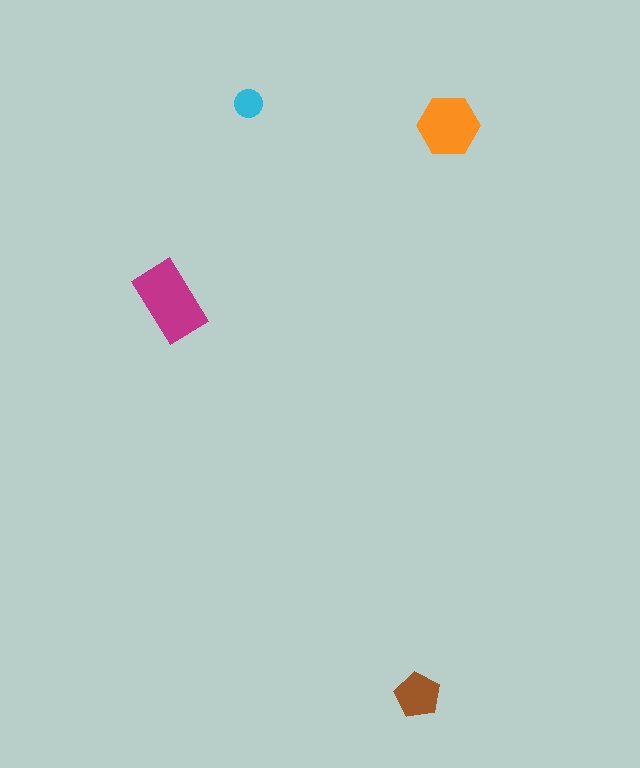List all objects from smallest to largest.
The cyan circle, the brown pentagon, the orange hexagon, the magenta rectangle.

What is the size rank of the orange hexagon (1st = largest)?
2nd.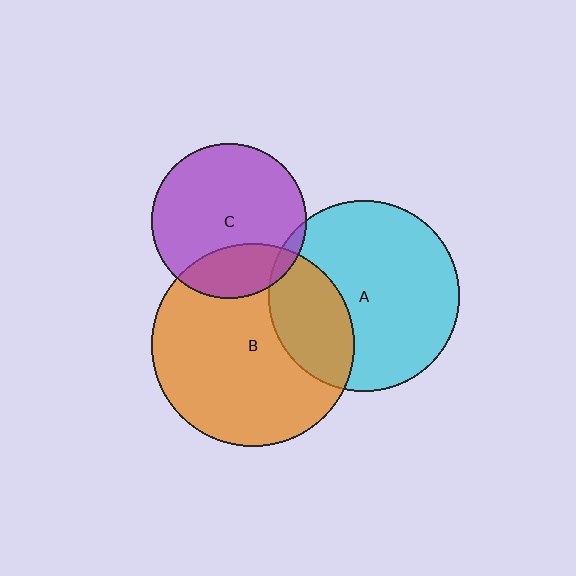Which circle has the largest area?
Circle B (orange).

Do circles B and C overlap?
Yes.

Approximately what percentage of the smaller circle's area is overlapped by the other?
Approximately 25%.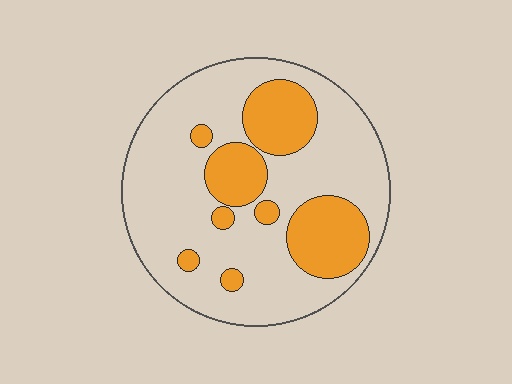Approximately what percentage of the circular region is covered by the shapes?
Approximately 25%.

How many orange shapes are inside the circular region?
8.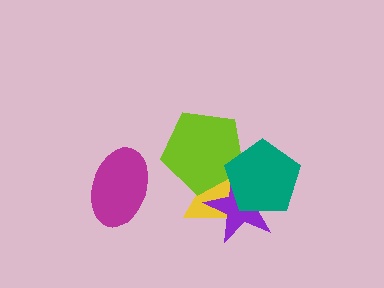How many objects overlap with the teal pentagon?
3 objects overlap with the teal pentagon.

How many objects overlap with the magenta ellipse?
0 objects overlap with the magenta ellipse.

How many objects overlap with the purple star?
3 objects overlap with the purple star.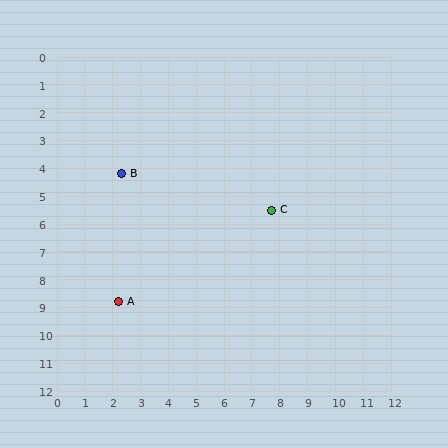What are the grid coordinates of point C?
Point C is at approximately (7.7, 5.5).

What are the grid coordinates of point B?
Point B is at approximately (2.3, 4.2).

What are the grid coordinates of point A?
Point A is at approximately (2.2, 8.8).